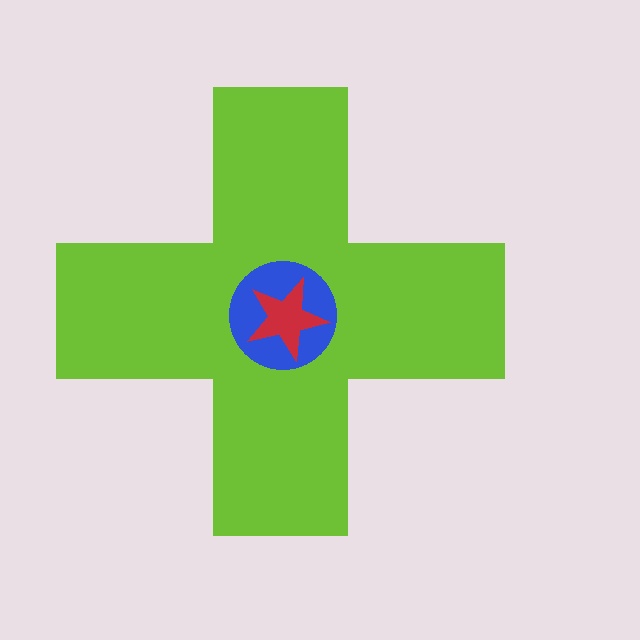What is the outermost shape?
The lime cross.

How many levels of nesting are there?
3.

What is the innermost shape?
The red star.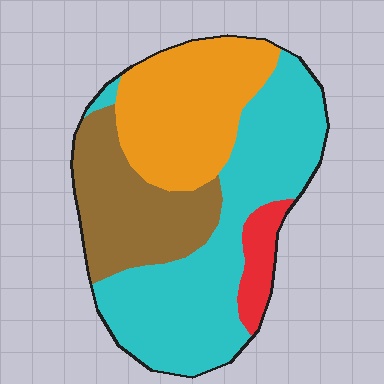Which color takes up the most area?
Cyan, at roughly 45%.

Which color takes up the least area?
Red, at roughly 5%.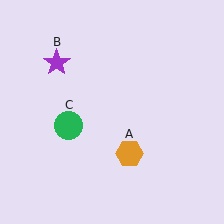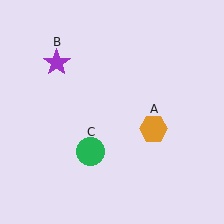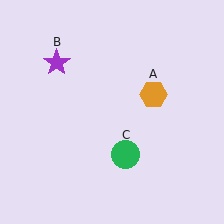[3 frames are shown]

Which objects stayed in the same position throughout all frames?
Purple star (object B) remained stationary.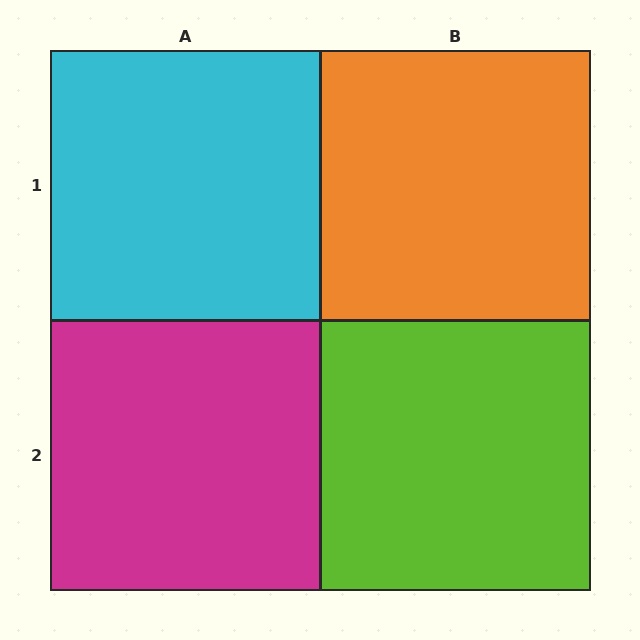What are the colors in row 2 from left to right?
Magenta, lime.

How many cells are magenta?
1 cell is magenta.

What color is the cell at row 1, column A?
Cyan.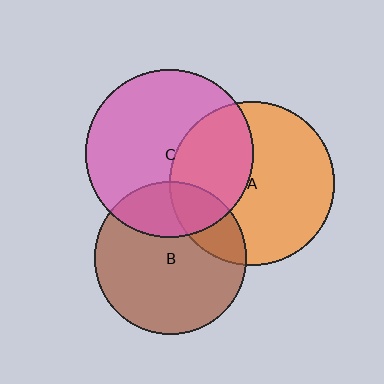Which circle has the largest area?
Circle C (pink).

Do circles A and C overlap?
Yes.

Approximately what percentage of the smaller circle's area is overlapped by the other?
Approximately 35%.